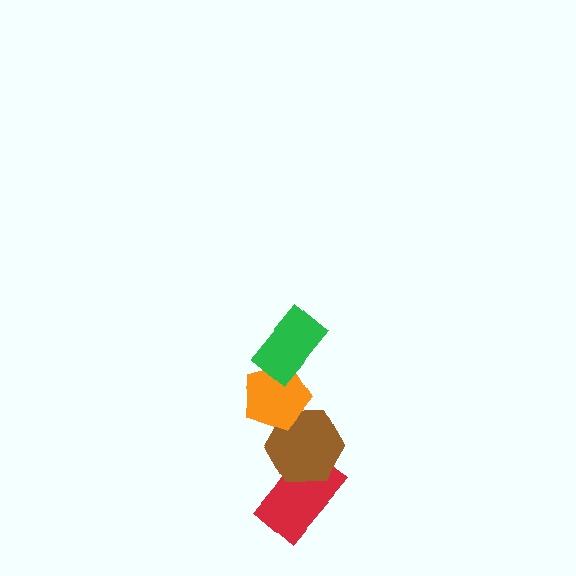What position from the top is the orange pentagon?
The orange pentagon is 2nd from the top.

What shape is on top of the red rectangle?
The brown hexagon is on top of the red rectangle.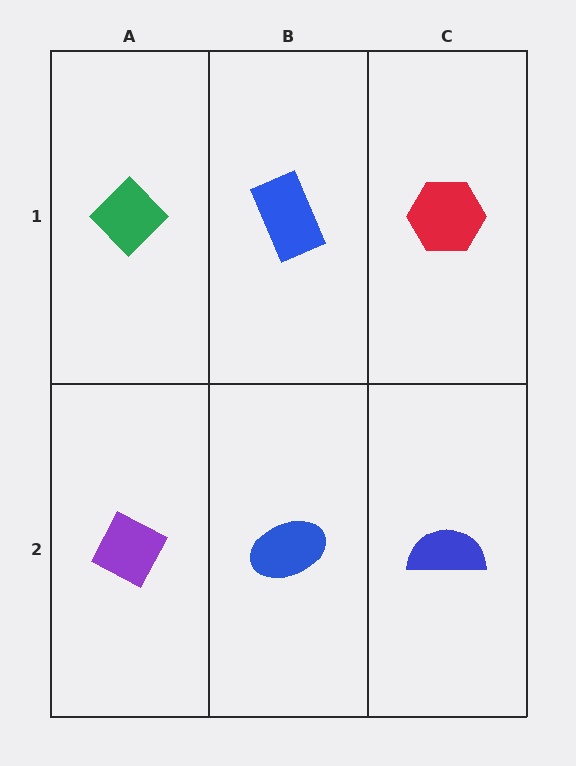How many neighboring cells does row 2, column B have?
3.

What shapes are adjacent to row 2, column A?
A green diamond (row 1, column A), a blue ellipse (row 2, column B).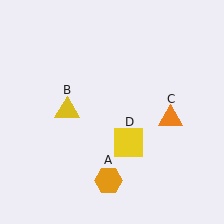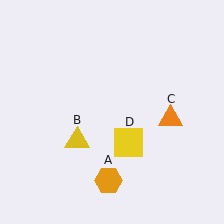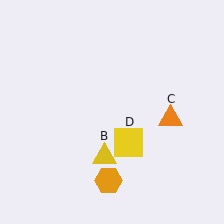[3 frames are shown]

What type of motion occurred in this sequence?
The yellow triangle (object B) rotated counterclockwise around the center of the scene.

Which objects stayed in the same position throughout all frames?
Orange hexagon (object A) and orange triangle (object C) and yellow square (object D) remained stationary.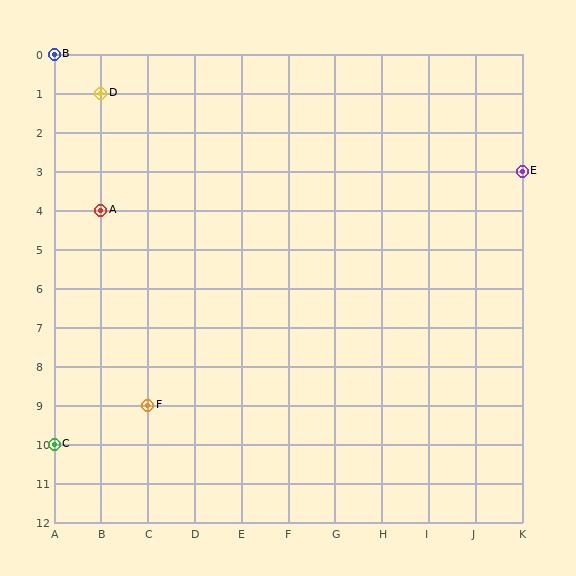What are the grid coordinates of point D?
Point D is at grid coordinates (B, 1).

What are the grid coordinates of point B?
Point B is at grid coordinates (A, 0).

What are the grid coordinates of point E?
Point E is at grid coordinates (K, 3).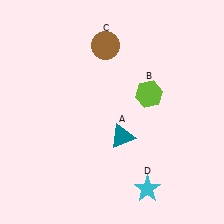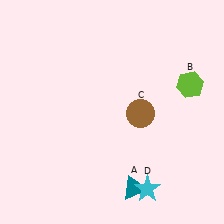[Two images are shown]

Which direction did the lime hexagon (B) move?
The lime hexagon (B) moved right.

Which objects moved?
The objects that moved are: the teal triangle (A), the lime hexagon (B), the brown circle (C).